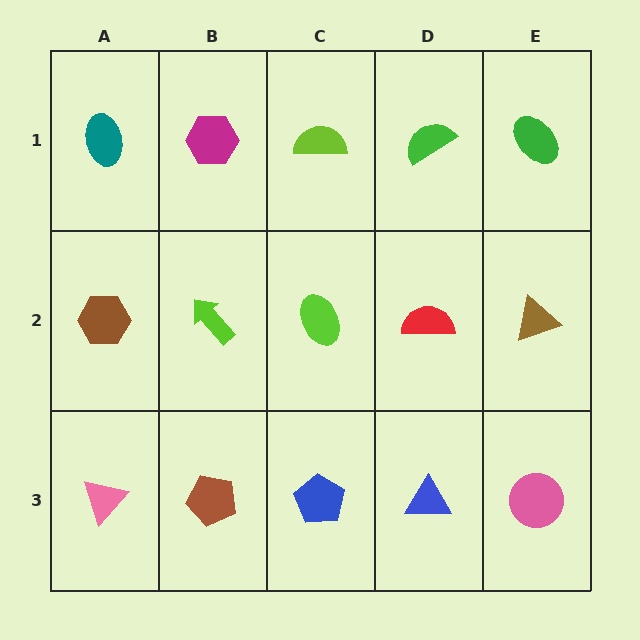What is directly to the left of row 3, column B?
A pink triangle.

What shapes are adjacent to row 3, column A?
A brown hexagon (row 2, column A), a brown pentagon (row 3, column B).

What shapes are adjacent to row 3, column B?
A lime arrow (row 2, column B), a pink triangle (row 3, column A), a blue pentagon (row 3, column C).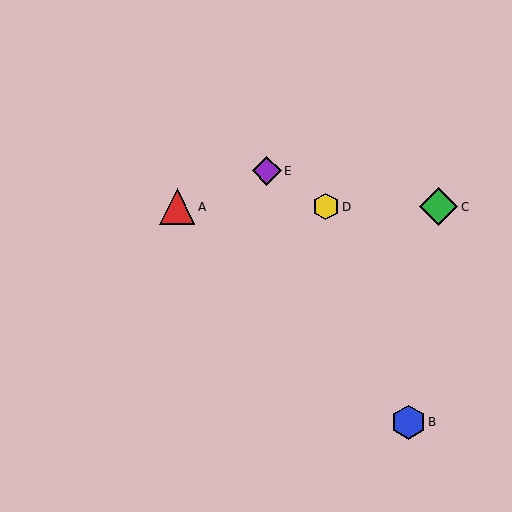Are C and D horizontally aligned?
Yes, both are at y≈207.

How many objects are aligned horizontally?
3 objects (A, C, D) are aligned horizontally.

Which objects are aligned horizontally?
Objects A, C, D are aligned horizontally.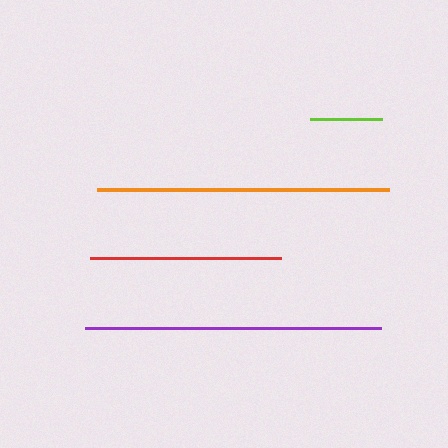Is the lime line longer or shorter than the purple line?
The purple line is longer than the lime line.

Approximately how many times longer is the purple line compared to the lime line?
The purple line is approximately 4.1 times the length of the lime line.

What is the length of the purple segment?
The purple segment is approximately 296 pixels long.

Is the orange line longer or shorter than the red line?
The orange line is longer than the red line.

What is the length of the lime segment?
The lime segment is approximately 71 pixels long.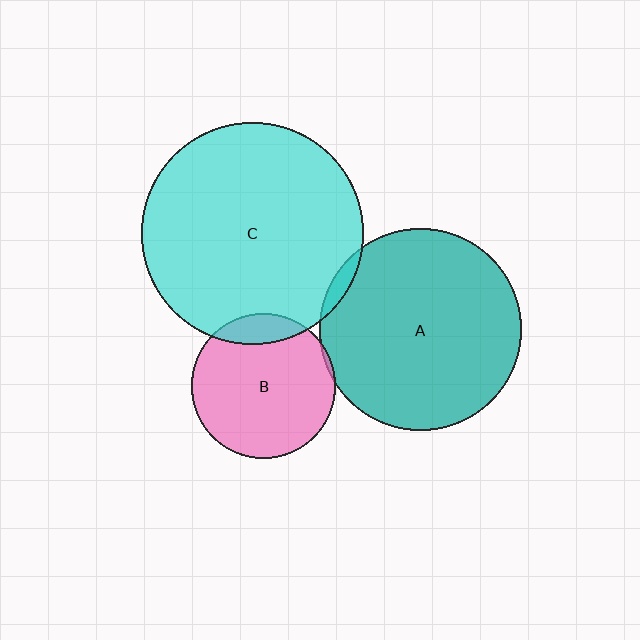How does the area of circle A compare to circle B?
Approximately 2.0 times.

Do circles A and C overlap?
Yes.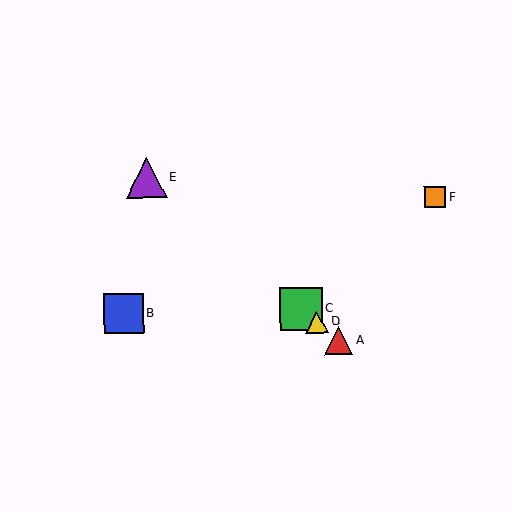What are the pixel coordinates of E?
Object E is at (146, 178).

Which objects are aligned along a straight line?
Objects A, C, D, E are aligned along a straight line.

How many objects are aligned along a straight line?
4 objects (A, C, D, E) are aligned along a straight line.